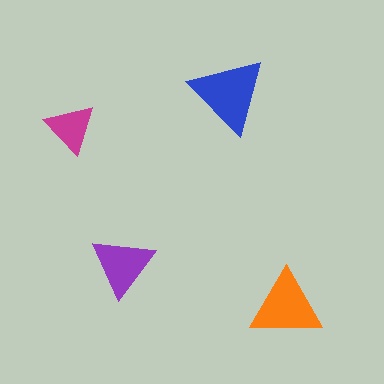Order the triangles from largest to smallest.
the blue one, the orange one, the purple one, the magenta one.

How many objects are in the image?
There are 4 objects in the image.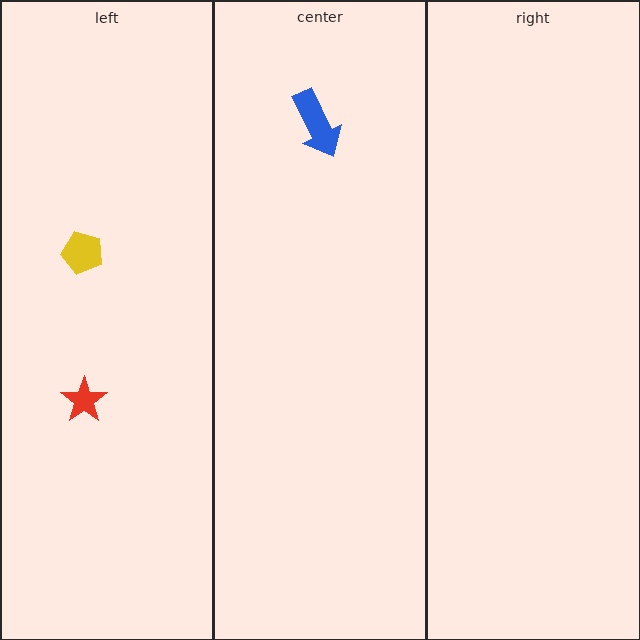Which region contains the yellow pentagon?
The left region.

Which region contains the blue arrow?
The center region.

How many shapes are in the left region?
2.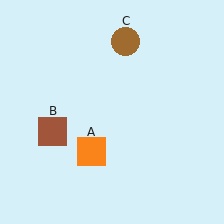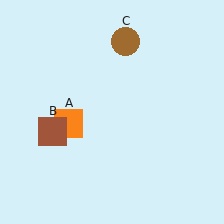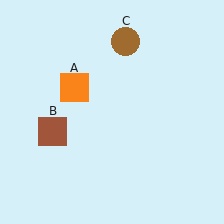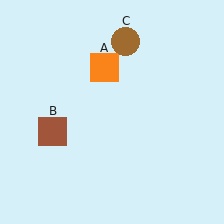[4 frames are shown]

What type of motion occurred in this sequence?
The orange square (object A) rotated clockwise around the center of the scene.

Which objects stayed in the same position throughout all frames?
Brown square (object B) and brown circle (object C) remained stationary.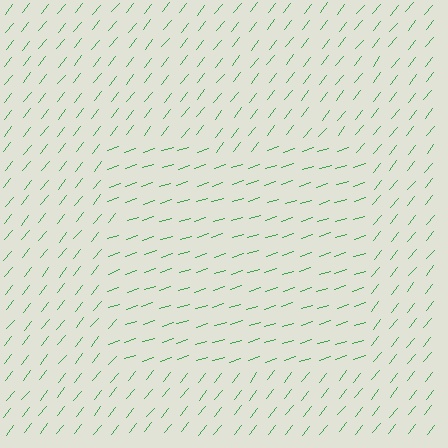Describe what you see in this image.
The image is filled with small green line segments. A rectangle region in the image has lines oriented differently from the surrounding lines, creating a visible texture boundary.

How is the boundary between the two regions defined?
The boundary is defined purely by a change in line orientation (approximately 34 degrees difference). All lines are the same color and thickness.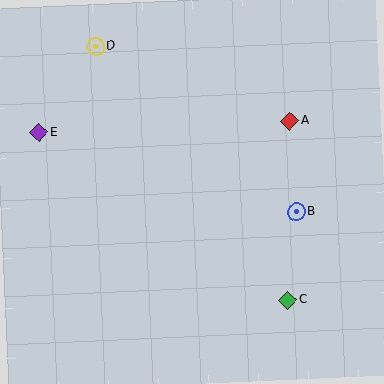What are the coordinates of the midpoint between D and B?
The midpoint between D and B is at (196, 129).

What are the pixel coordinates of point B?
Point B is at (296, 212).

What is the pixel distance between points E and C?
The distance between E and C is 300 pixels.